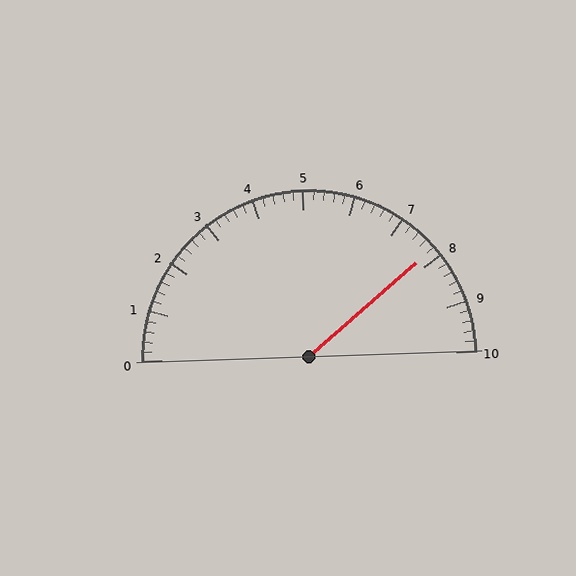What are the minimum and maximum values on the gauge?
The gauge ranges from 0 to 10.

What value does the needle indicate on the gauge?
The needle indicates approximately 7.8.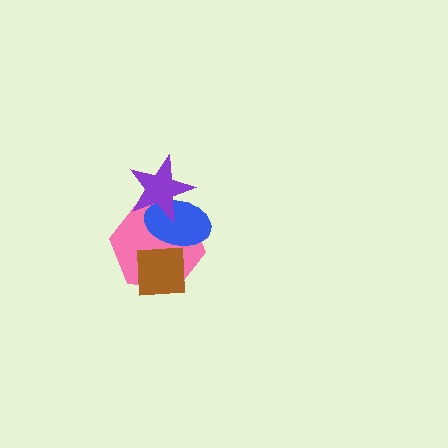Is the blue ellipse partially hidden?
Yes, it is partially covered by another shape.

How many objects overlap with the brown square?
2 objects overlap with the brown square.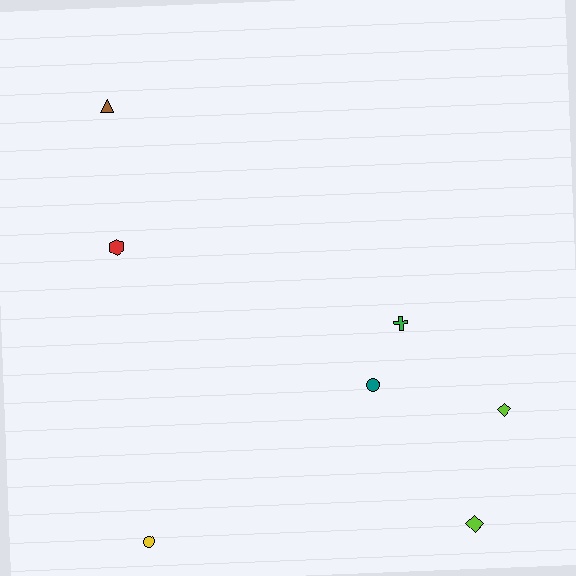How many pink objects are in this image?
There are no pink objects.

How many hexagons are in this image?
There is 1 hexagon.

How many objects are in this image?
There are 7 objects.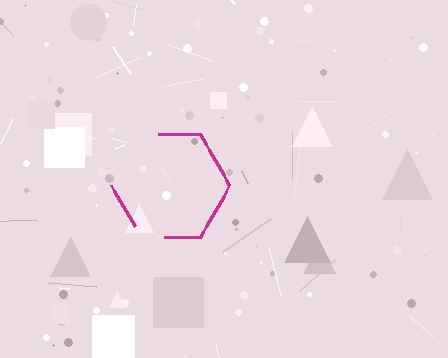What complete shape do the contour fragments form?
The contour fragments form a hexagon.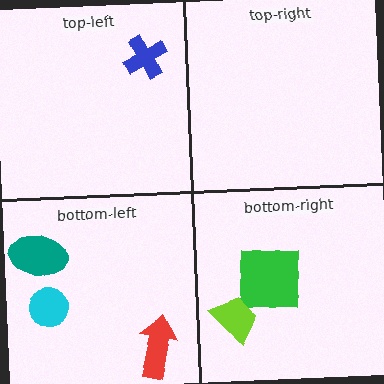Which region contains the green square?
The bottom-right region.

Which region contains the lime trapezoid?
The bottom-right region.